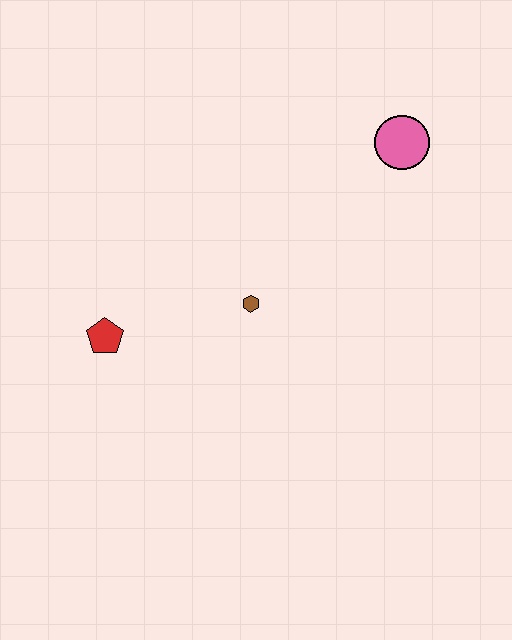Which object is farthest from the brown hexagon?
The pink circle is farthest from the brown hexagon.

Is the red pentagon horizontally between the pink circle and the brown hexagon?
No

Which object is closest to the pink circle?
The brown hexagon is closest to the pink circle.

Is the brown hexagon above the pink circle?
No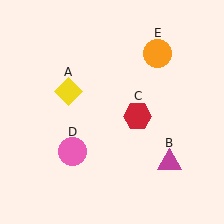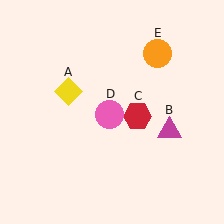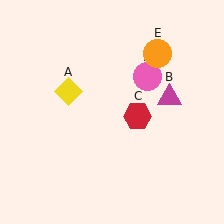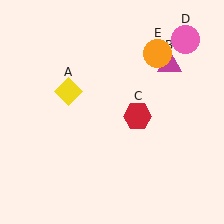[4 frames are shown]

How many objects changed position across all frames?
2 objects changed position: magenta triangle (object B), pink circle (object D).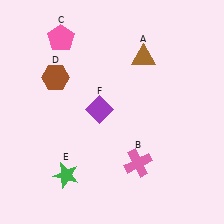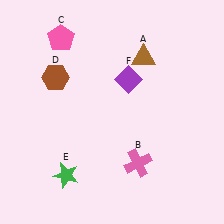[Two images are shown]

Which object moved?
The purple diamond (F) moved up.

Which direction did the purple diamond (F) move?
The purple diamond (F) moved up.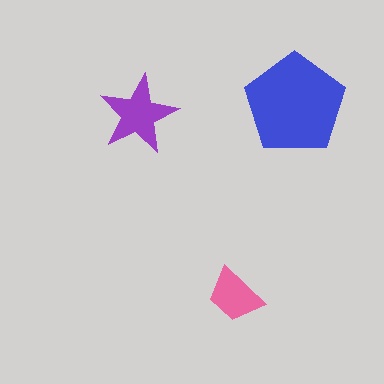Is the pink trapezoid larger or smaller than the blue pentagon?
Smaller.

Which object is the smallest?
The pink trapezoid.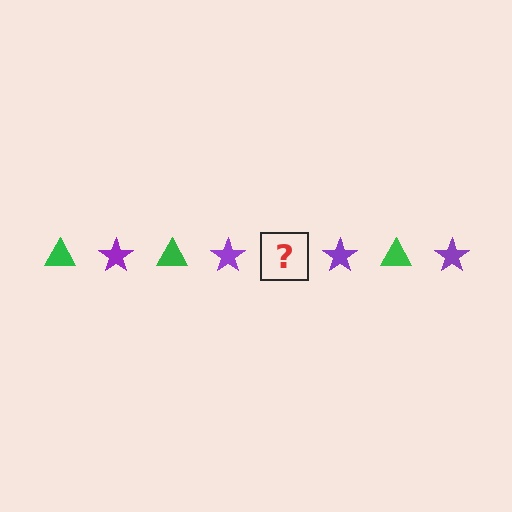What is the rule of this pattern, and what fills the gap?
The rule is that the pattern alternates between green triangle and purple star. The gap should be filled with a green triangle.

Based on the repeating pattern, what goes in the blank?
The blank should be a green triangle.